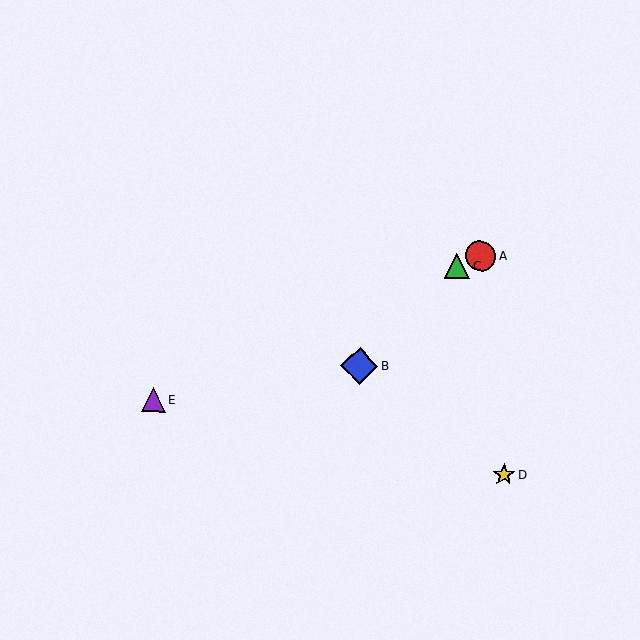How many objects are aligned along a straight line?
3 objects (A, C, E) are aligned along a straight line.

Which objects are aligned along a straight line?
Objects A, C, E are aligned along a straight line.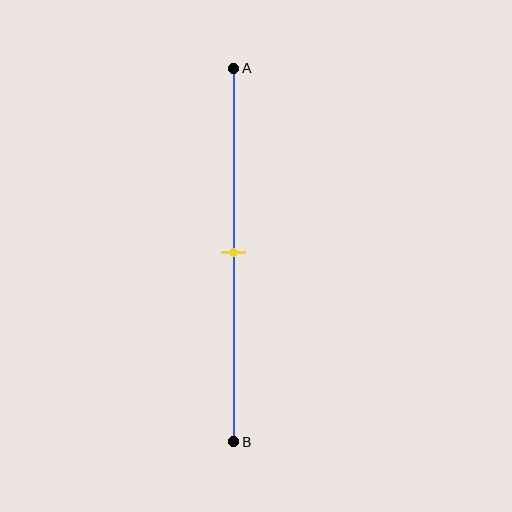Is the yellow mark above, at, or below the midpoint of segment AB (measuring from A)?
The yellow mark is approximately at the midpoint of segment AB.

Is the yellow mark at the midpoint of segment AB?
Yes, the mark is approximately at the midpoint.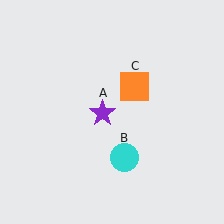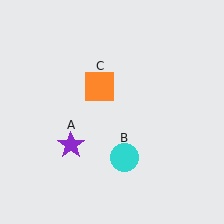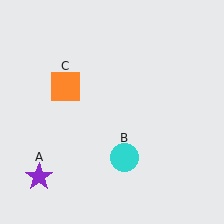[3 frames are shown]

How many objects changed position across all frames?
2 objects changed position: purple star (object A), orange square (object C).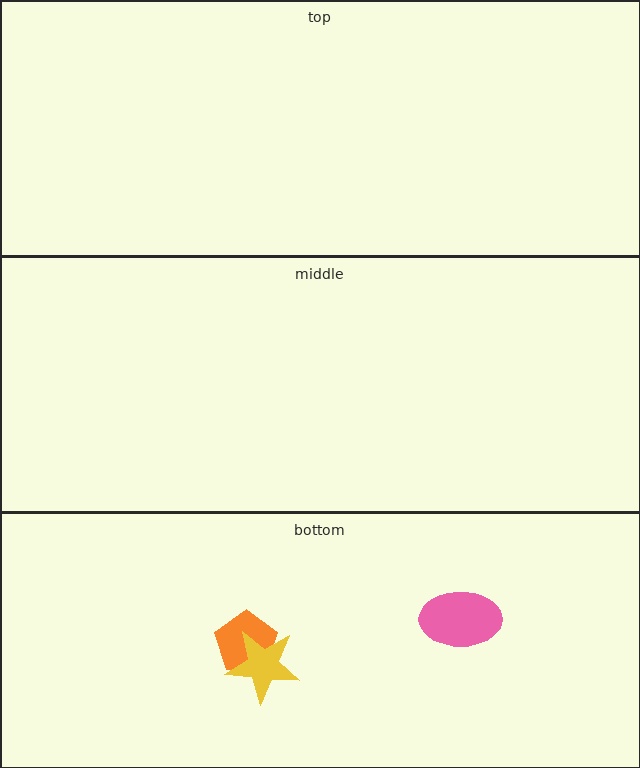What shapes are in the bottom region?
The pink ellipse, the orange pentagon, the yellow star.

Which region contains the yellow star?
The bottom region.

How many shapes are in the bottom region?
3.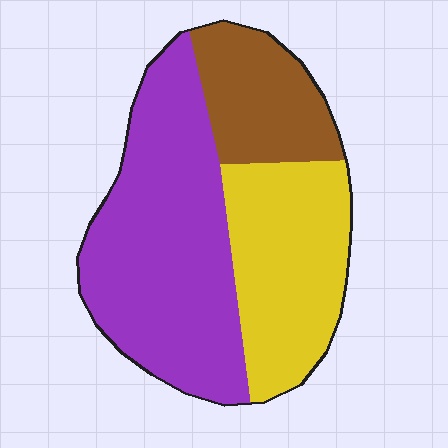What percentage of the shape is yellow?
Yellow covers 31% of the shape.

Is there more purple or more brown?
Purple.